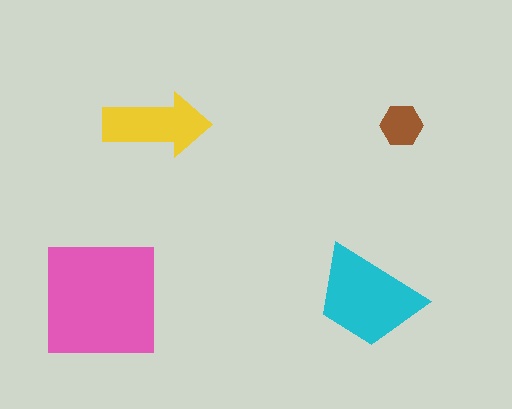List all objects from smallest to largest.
The brown hexagon, the yellow arrow, the cyan trapezoid, the pink square.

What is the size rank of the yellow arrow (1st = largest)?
3rd.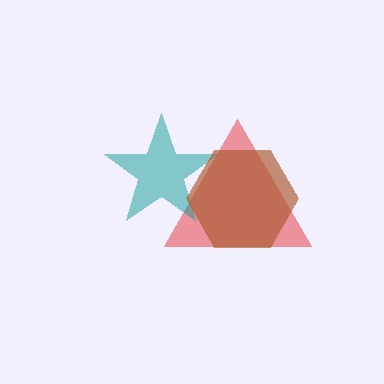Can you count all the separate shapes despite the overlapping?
Yes, there are 3 separate shapes.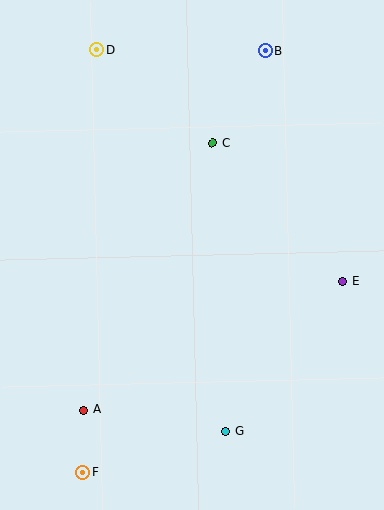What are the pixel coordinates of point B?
Point B is at (265, 51).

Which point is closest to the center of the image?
Point C at (213, 143) is closest to the center.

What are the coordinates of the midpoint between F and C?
The midpoint between F and C is at (148, 308).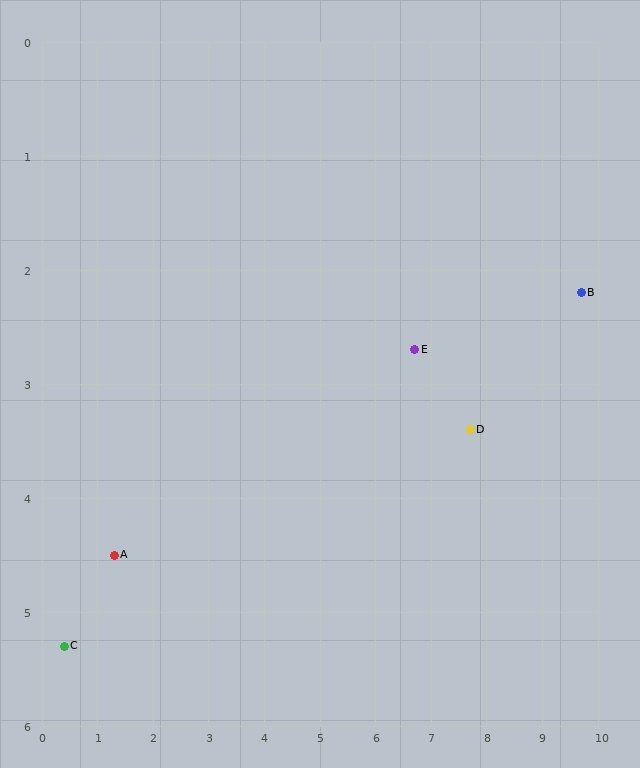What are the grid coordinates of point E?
Point E is at approximately (6.7, 2.7).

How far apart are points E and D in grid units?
Points E and D are about 1.2 grid units apart.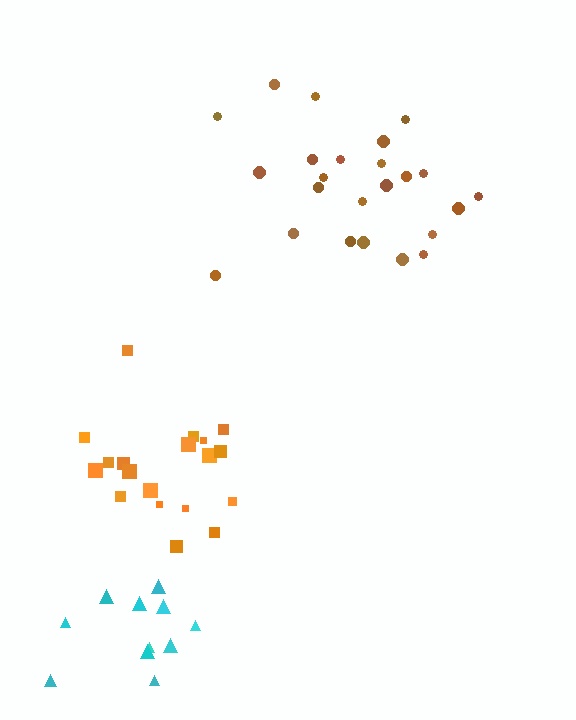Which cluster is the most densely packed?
Brown.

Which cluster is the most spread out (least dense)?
Cyan.